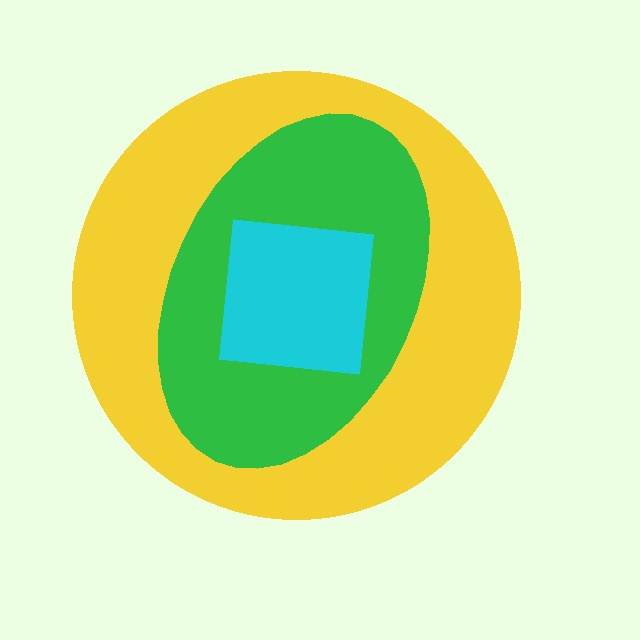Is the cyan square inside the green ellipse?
Yes.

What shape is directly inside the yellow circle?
The green ellipse.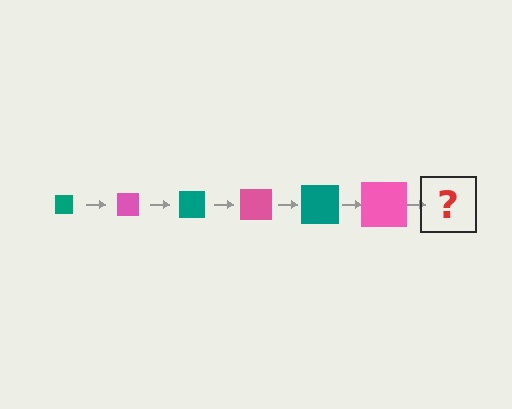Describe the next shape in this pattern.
It should be a teal square, larger than the previous one.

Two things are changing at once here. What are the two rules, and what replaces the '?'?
The two rules are that the square grows larger each step and the color cycles through teal and pink. The '?' should be a teal square, larger than the previous one.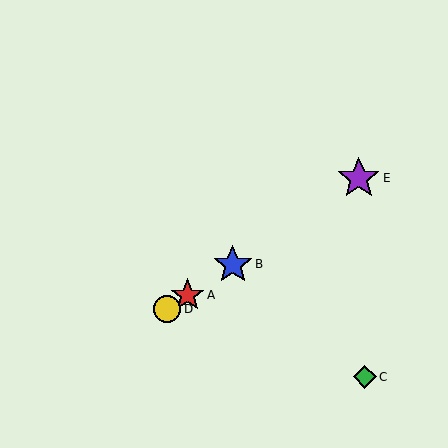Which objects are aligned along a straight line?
Objects A, B, D, E are aligned along a straight line.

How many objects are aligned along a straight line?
4 objects (A, B, D, E) are aligned along a straight line.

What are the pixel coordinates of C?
Object C is at (365, 377).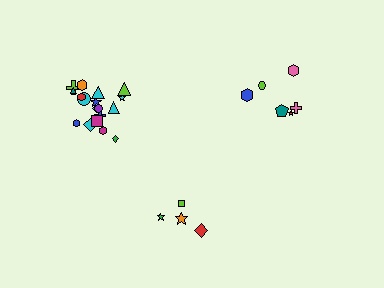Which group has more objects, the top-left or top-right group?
The top-left group.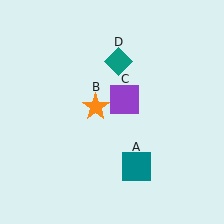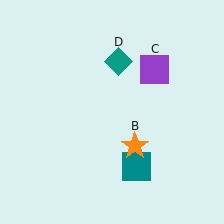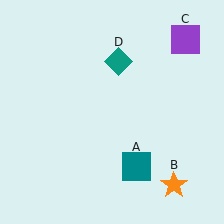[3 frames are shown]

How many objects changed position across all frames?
2 objects changed position: orange star (object B), purple square (object C).